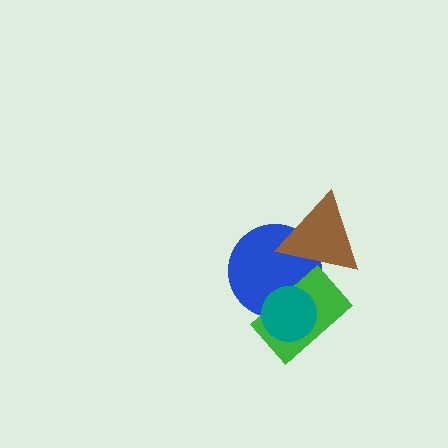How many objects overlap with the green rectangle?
3 objects overlap with the green rectangle.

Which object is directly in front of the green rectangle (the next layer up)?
The brown triangle is directly in front of the green rectangle.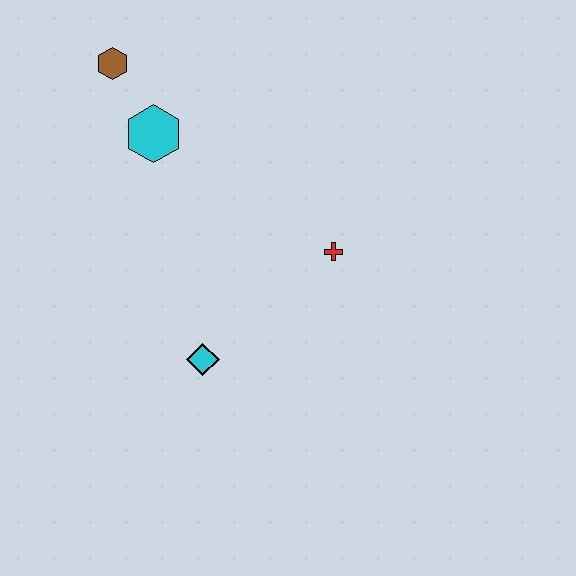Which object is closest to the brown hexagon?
The cyan hexagon is closest to the brown hexagon.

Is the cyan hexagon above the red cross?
Yes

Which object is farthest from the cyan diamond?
The brown hexagon is farthest from the cyan diamond.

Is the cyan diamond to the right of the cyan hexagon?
Yes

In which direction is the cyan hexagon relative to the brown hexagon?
The cyan hexagon is below the brown hexagon.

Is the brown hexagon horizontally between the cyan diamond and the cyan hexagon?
No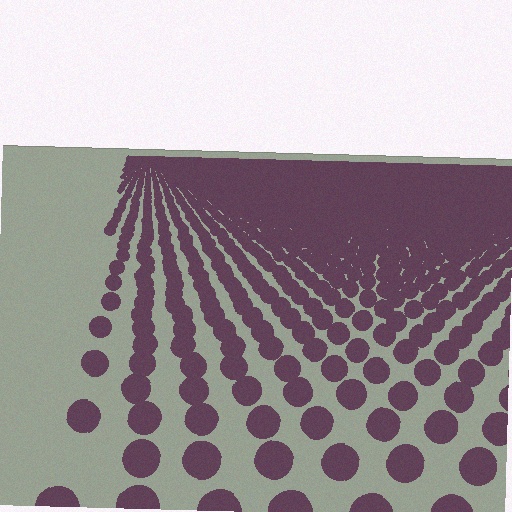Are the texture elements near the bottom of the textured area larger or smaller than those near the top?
Larger. Near the bottom, elements are closer to the viewer and appear at a bigger on-screen size.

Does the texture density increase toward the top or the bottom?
Density increases toward the top.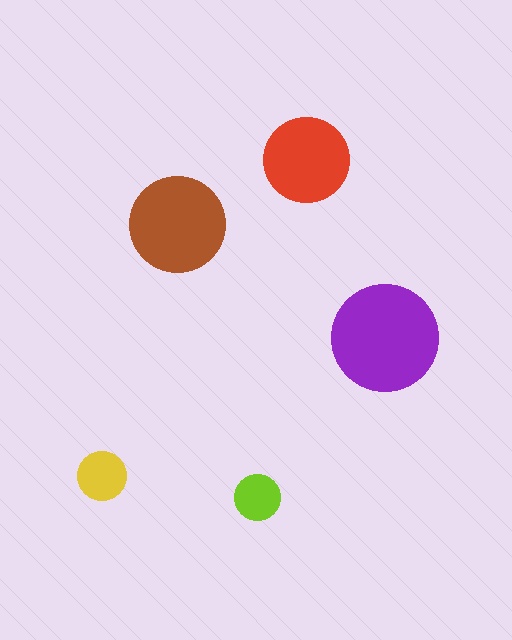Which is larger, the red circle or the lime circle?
The red one.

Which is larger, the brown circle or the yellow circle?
The brown one.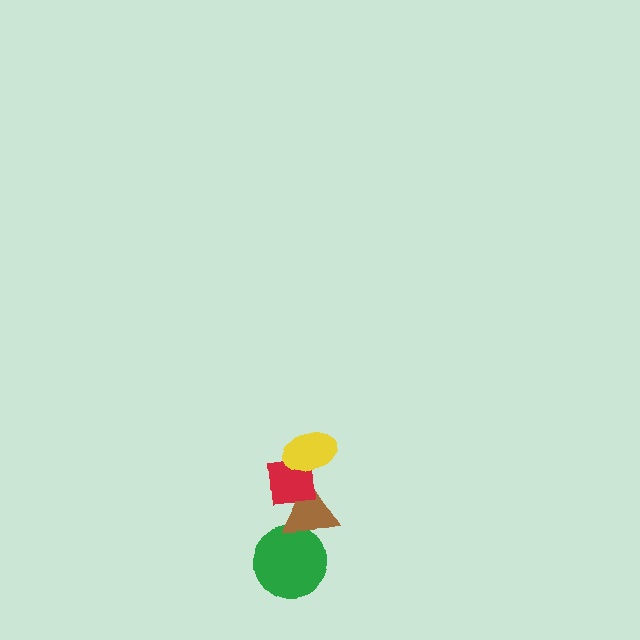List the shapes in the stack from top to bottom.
From top to bottom: the yellow ellipse, the red square, the brown triangle, the green circle.